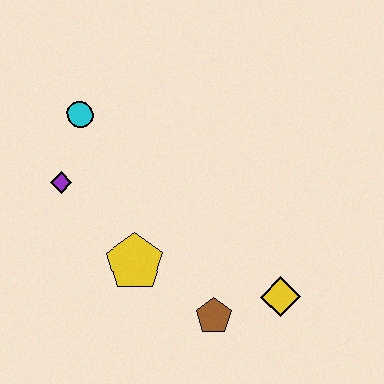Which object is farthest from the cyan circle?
The yellow diamond is farthest from the cyan circle.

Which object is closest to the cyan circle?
The purple diamond is closest to the cyan circle.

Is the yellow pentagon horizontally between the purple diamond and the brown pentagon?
Yes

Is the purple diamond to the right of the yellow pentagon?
No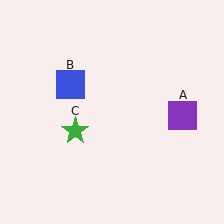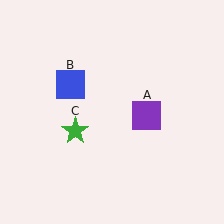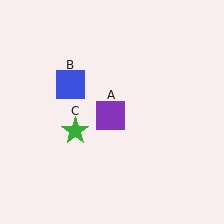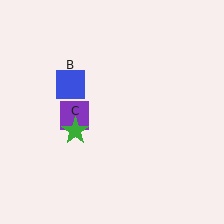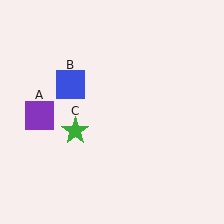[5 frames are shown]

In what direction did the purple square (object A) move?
The purple square (object A) moved left.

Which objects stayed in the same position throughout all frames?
Blue square (object B) and green star (object C) remained stationary.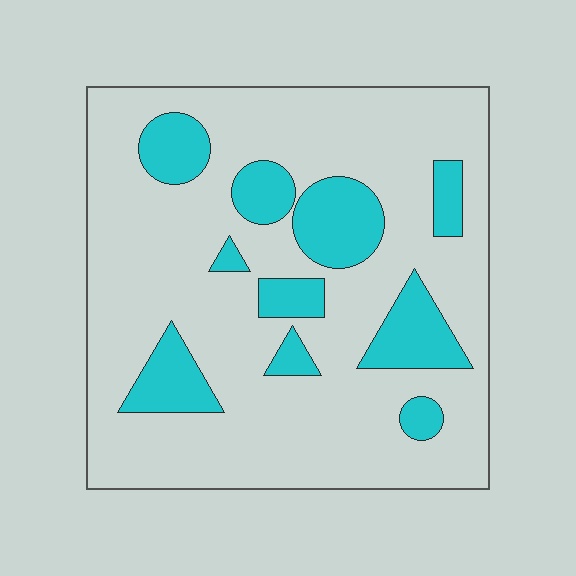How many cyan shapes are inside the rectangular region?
10.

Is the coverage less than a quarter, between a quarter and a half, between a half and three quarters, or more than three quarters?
Less than a quarter.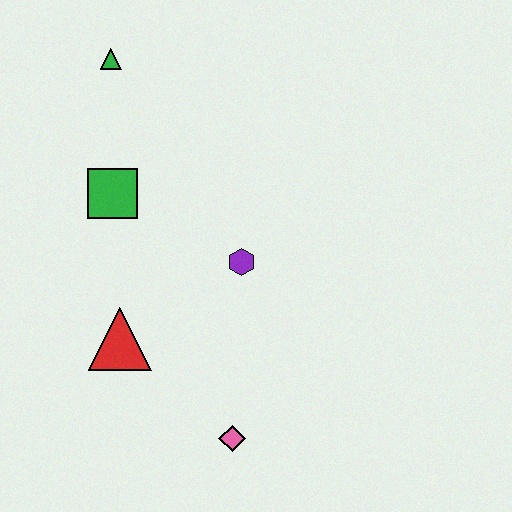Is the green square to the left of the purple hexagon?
Yes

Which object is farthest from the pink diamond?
The green triangle is farthest from the pink diamond.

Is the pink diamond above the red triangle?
No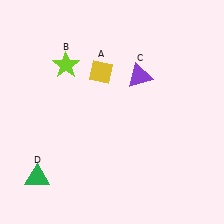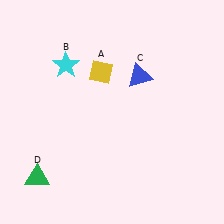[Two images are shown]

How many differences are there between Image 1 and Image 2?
There are 2 differences between the two images.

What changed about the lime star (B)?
In Image 1, B is lime. In Image 2, it changed to cyan.